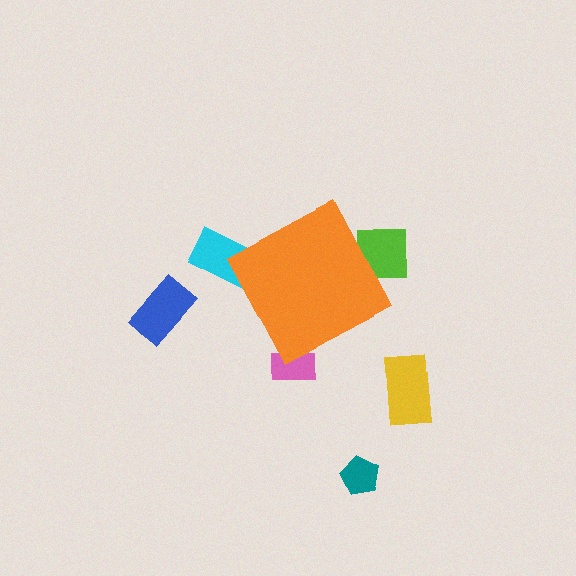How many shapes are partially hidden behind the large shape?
3 shapes are partially hidden.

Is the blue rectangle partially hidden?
No, the blue rectangle is fully visible.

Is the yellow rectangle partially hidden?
No, the yellow rectangle is fully visible.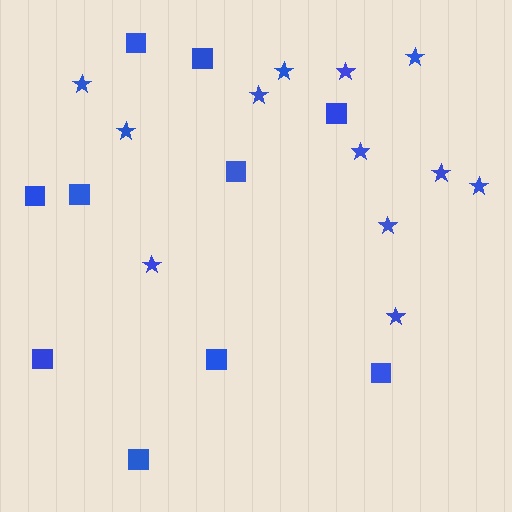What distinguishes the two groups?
There are 2 groups: one group of squares (10) and one group of stars (12).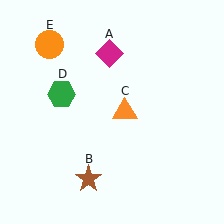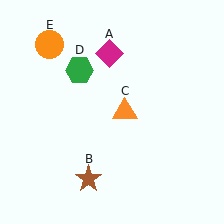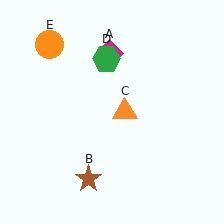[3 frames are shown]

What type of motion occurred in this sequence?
The green hexagon (object D) rotated clockwise around the center of the scene.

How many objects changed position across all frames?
1 object changed position: green hexagon (object D).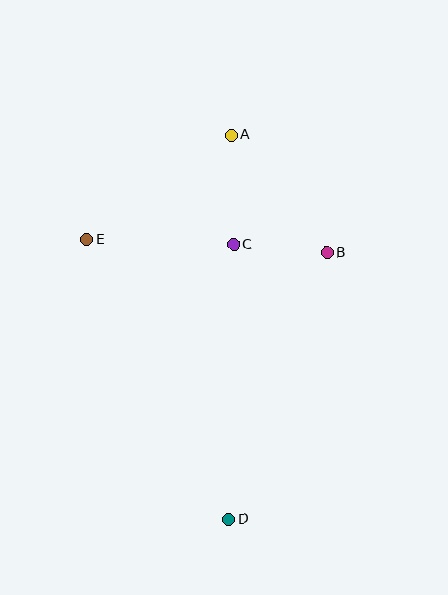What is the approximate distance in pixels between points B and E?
The distance between B and E is approximately 240 pixels.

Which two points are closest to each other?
Points B and C are closest to each other.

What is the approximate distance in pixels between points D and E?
The distance between D and E is approximately 313 pixels.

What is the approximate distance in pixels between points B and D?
The distance between B and D is approximately 284 pixels.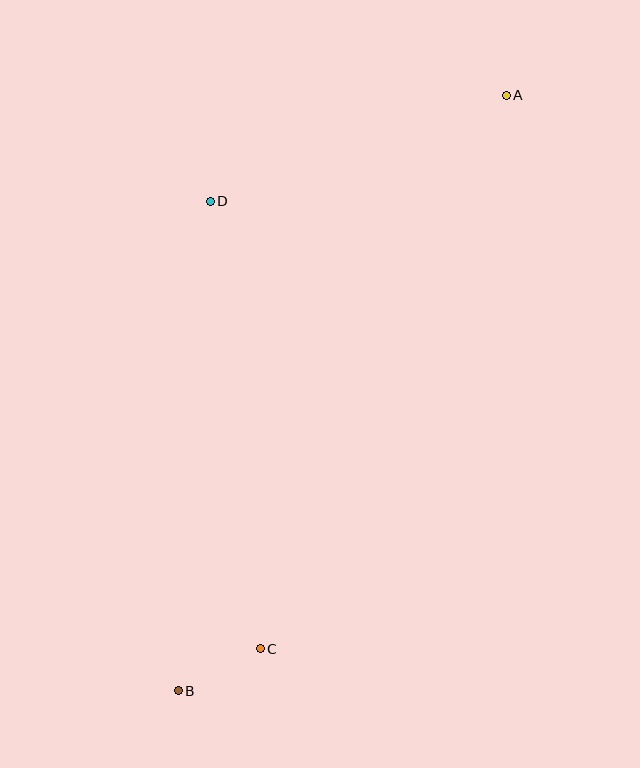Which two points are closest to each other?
Points B and C are closest to each other.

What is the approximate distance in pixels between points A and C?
The distance between A and C is approximately 605 pixels.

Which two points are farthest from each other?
Points A and B are farthest from each other.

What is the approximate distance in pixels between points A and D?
The distance between A and D is approximately 314 pixels.